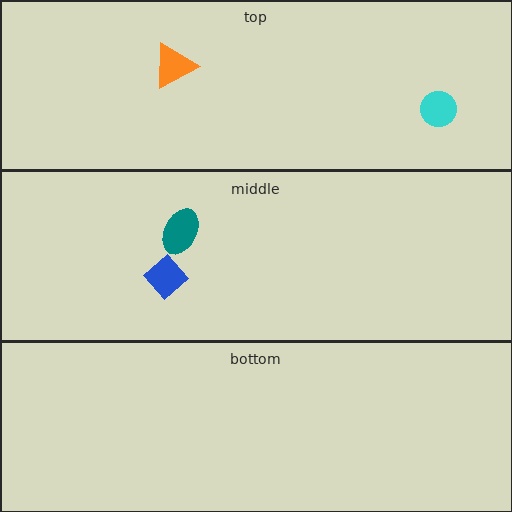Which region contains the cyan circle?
The top region.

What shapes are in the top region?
The cyan circle, the orange triangle.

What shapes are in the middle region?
The teal ellipse, the blue diamond.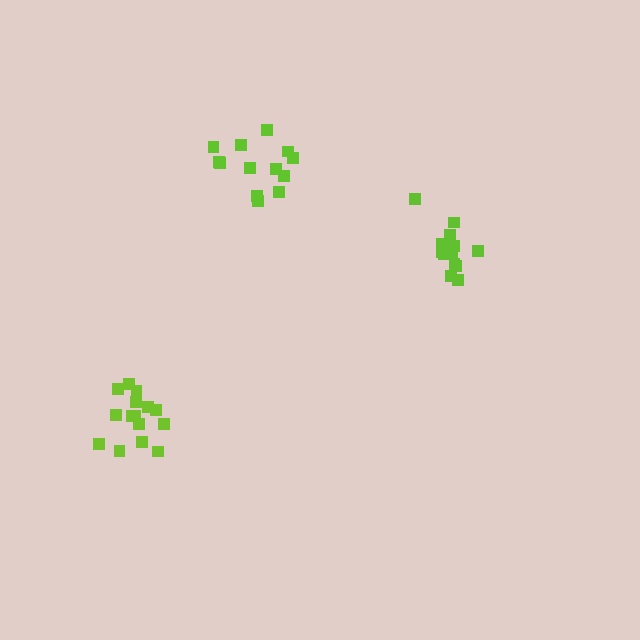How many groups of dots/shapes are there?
There are 3 groups.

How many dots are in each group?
Group 1: 13 dots, Group 2: 13 dots, Group 3: 15 dots (41 total).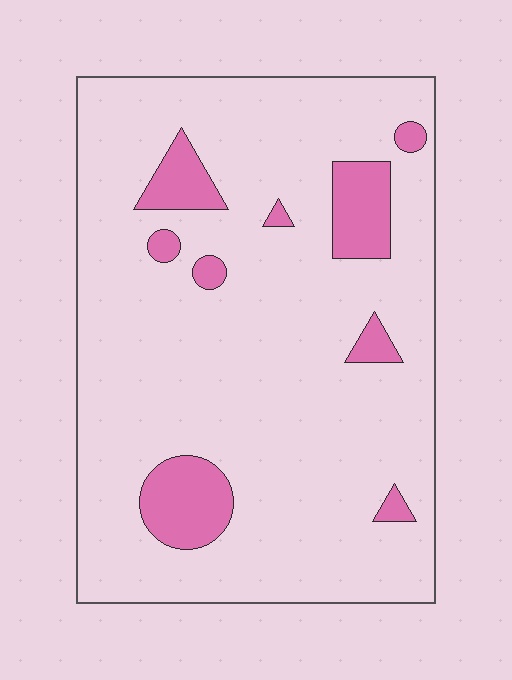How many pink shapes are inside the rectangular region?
9.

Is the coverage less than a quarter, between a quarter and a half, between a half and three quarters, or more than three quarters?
Less than a quarter.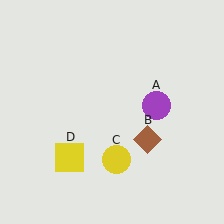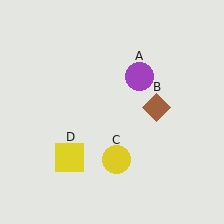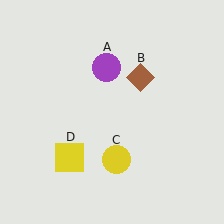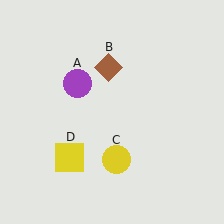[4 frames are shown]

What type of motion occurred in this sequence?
The purple circle (object A), brown diamond (object B) rotated counterclockwise around the center of the scene.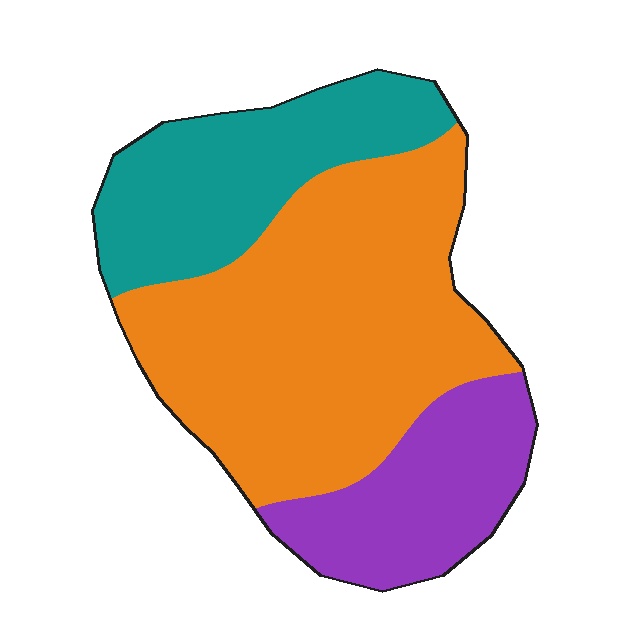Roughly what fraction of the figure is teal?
Teal takes up about one quarter (1/4) of the figure.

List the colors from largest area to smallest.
From largest to smallest: orange, teal, purple.